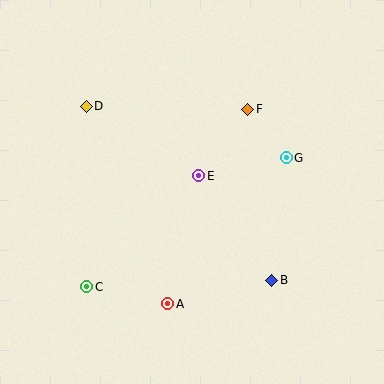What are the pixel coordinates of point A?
Point A is at (168, 304).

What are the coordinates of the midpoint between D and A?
The midpoint between D and A is at (127, 205).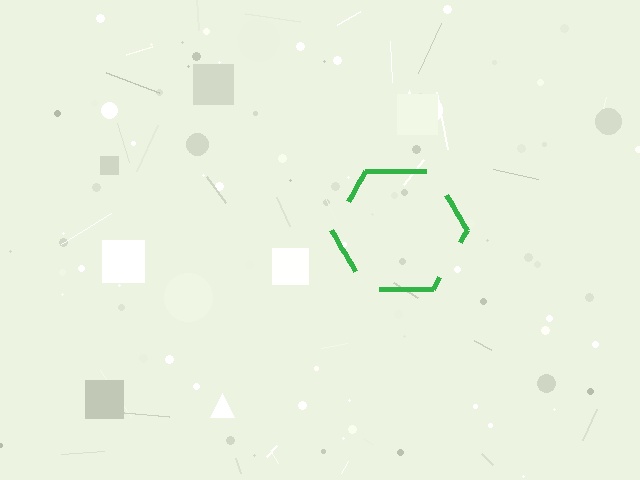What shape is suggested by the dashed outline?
The dashed outline suggests a hexagon.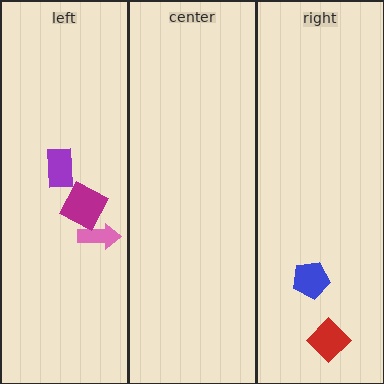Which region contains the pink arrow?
The left region.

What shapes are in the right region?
The red diamond, the blue pentagon.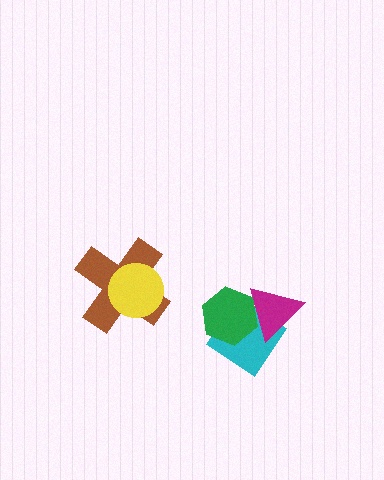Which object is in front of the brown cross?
The yellow circle is in front of the brown cross.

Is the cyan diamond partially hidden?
Yes, it is partially covered by another shape.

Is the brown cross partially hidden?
Yes, it is partially covered by another shape.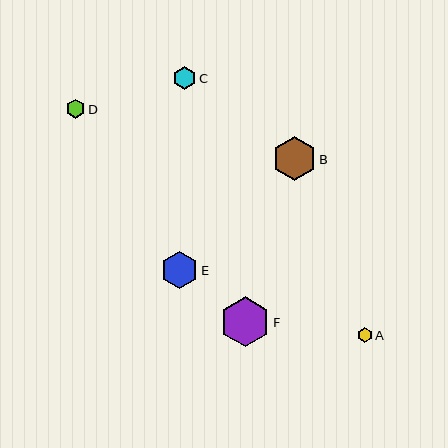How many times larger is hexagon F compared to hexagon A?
Hexagon F is approximately 3.3 times the size of hexagon A.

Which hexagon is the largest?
Hexagon F is the largest with a size of approximately 50 pixels.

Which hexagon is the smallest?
Hexagon A is the smallest with a size of approximately 15 pixels.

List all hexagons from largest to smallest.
From largest to smallest: F, B, E, C, D, A.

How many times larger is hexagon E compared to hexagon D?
Hexagon E is approximately 2.0 times the size of hexagon D.